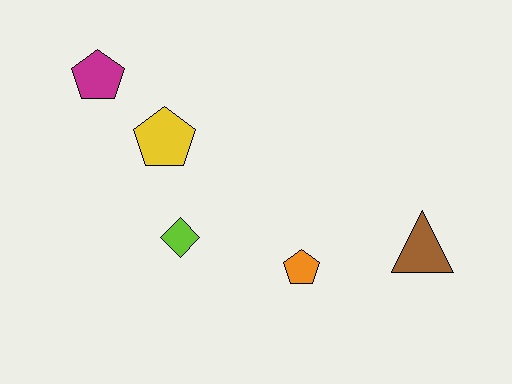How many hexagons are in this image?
There are no hexagons.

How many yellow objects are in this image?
There is 1 yellow object.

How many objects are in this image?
There are 5 objects.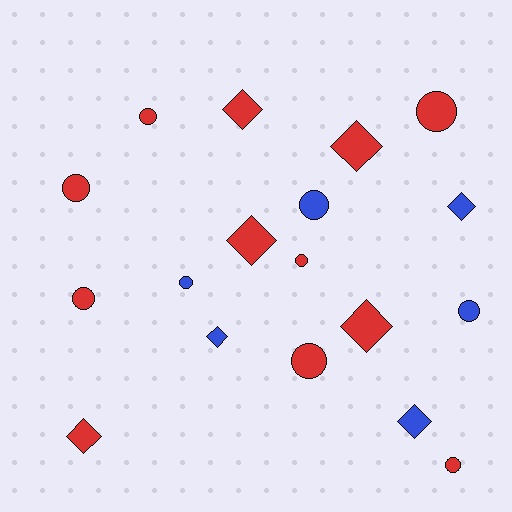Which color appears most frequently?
Red, with 12 objects.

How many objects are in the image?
There are 18 objects.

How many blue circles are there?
There are 3 blue circles.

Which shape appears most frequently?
Circle, with 10 objects.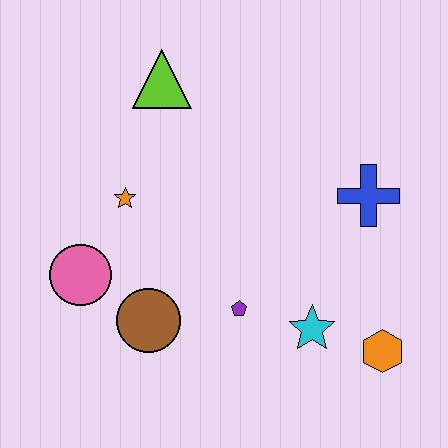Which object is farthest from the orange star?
The orange hexagon is farthest from the orange star.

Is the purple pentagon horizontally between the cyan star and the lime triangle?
Yes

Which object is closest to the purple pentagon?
The cyan star is closest to the purple pentagon.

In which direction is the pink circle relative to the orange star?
The pink circle is below the orange star.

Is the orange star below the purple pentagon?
No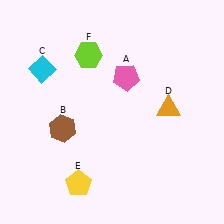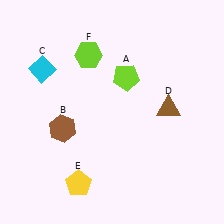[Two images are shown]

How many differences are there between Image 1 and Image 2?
There are 2 differences between the two images.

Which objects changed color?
A changed from pink to lime. D changed from orange to brown.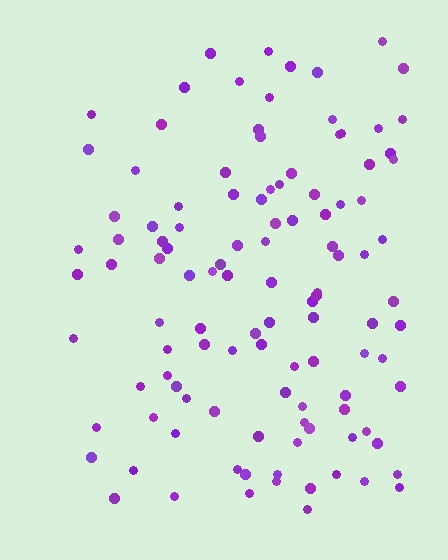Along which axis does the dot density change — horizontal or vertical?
Horizontal.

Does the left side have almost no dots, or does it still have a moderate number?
Still a moderate number, just noticeably fewer than the right.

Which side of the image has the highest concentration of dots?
The right.